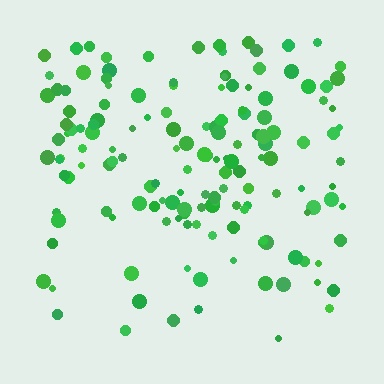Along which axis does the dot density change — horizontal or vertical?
Vertical.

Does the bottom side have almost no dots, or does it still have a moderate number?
Still a moderate number, just noticeably fewer than the top.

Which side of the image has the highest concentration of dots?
The top.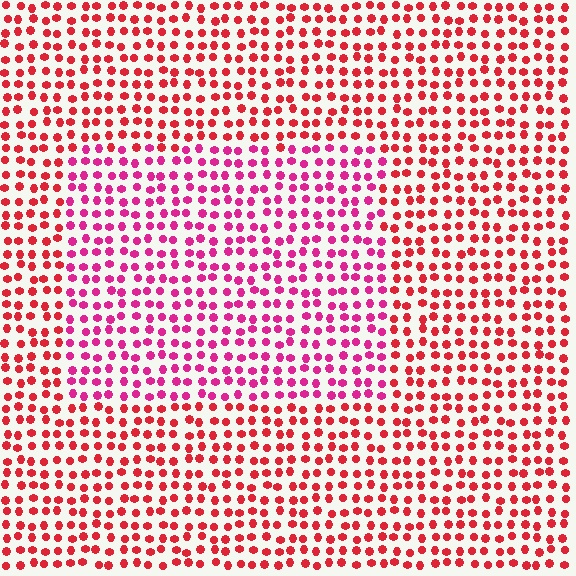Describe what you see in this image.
The image is filled with small red elements in a uniform arrangement. A rectangle-shaped region is visible where the elements are tinted to a slightly different hue, forming a subtle color boundary.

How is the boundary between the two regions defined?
The boundary is defined purely by a slight shift in hue (about 31 degrees). Spacing, size, and orientation are identical on both sides.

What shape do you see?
I see a rectangle.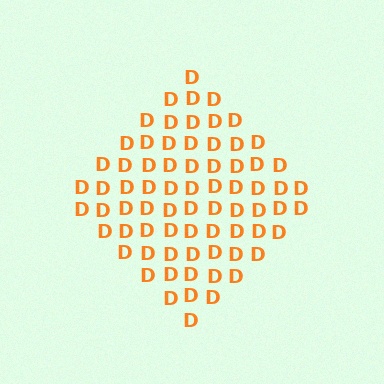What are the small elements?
The small elements are letter D's.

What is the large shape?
The large shape is a diamond.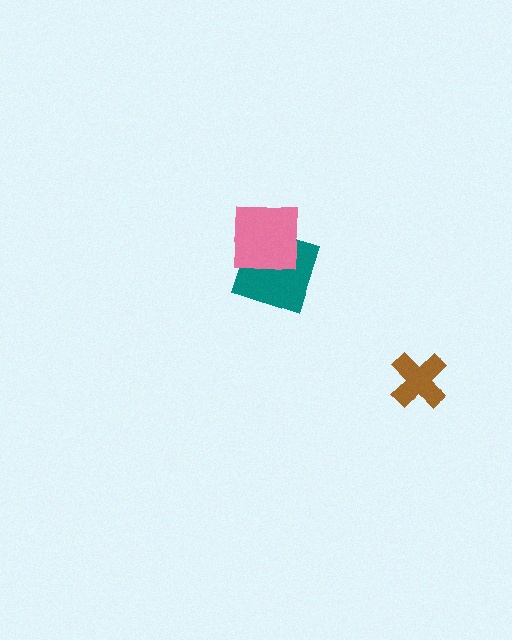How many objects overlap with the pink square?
1 object overlaps with the pink square.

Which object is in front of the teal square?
The pink square is in front of the teal square.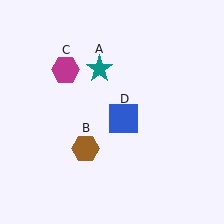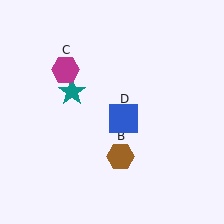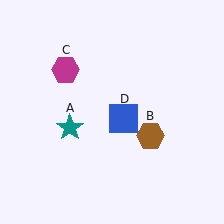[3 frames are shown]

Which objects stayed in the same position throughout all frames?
Magenta hexagon (object C) and blue square (object D) remained stationary.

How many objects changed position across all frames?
2 objects changed position: teal star (object A), brown hexagon (object B).